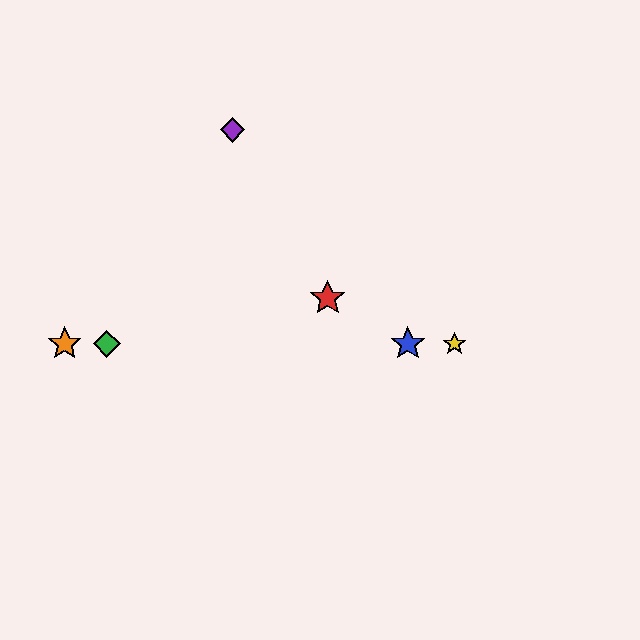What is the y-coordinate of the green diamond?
The green diamond is at y≈344.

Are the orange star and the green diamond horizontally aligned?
Yes, both are at y≈344.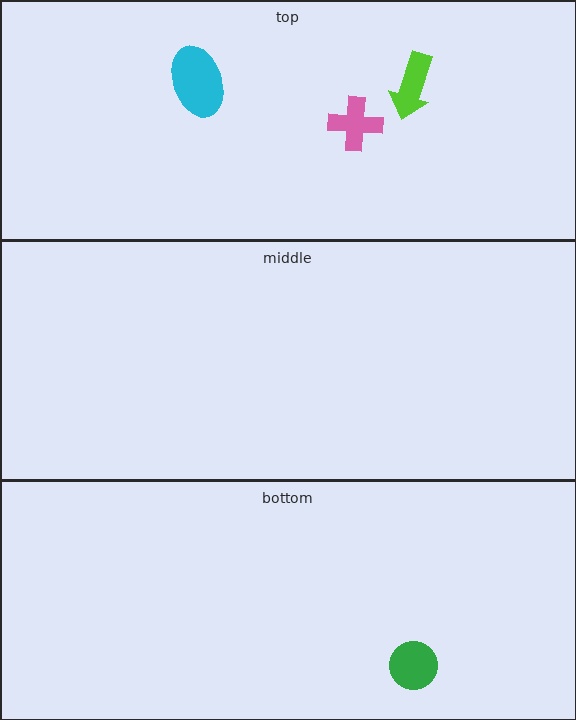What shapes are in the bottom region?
The green circle.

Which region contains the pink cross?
The top region.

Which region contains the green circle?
The bottom region.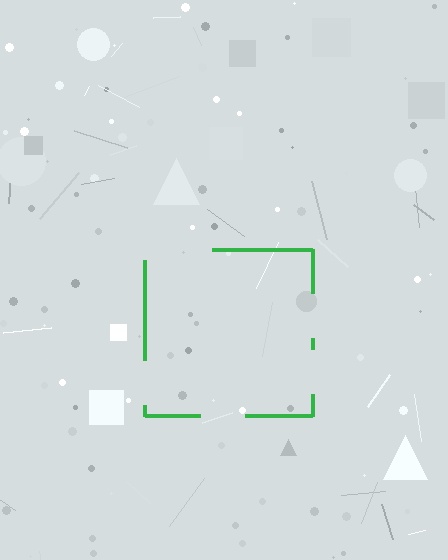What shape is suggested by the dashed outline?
The dashed outline suggests a square.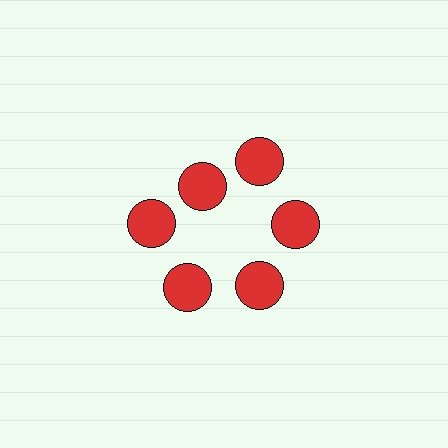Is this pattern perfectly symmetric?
No. The 6 red circles are arranged in a ring, but one element near the 11 o'clock position is pulled inward toward the center, breaking the 6-fold rotational symmetry.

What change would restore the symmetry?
The symmetry would be restored by moving it outward, back onto the ring so that all 6 circles sit at equal angles and equal distance from the center.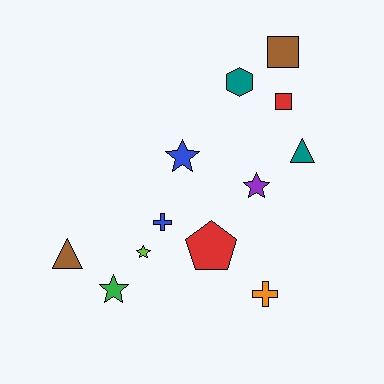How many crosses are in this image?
There are 2 crosses.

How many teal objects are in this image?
There are 2 teal objects.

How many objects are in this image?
There are 12 objects.